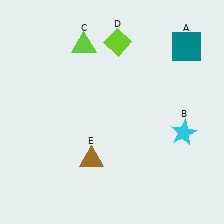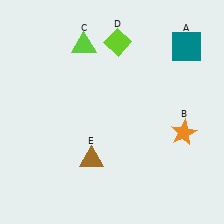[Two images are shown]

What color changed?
The star (B) changed from cyan in Image 1 to orange in Image 2.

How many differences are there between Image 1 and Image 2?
There is 1 difference between the two images.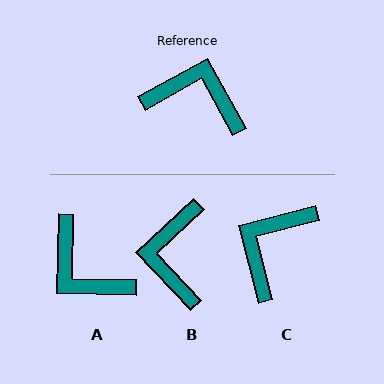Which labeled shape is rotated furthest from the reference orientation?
A, about 150 degrees away.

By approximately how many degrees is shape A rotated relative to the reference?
Approximately 150 degrees counter-clockwise.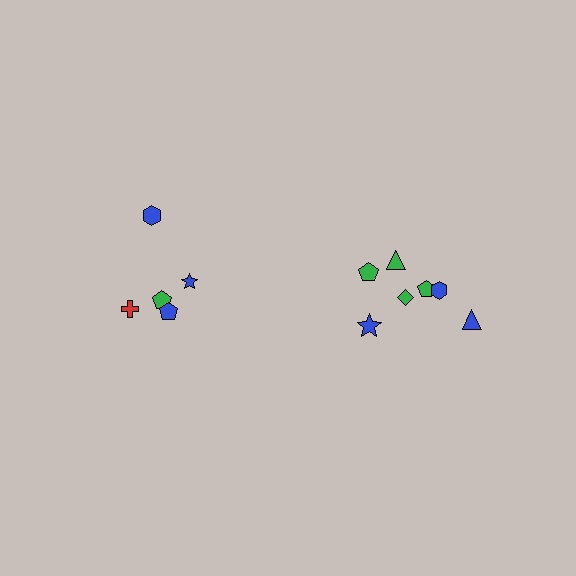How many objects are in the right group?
There are 7 objects.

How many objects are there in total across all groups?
There are 12 objects.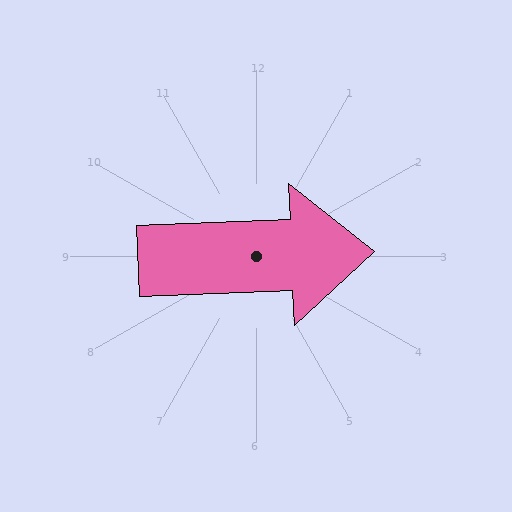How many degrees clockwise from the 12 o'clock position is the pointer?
Approximately 88 degrees.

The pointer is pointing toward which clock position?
Roughly 3 o'clock.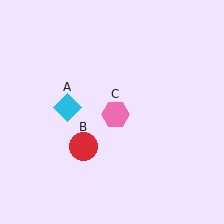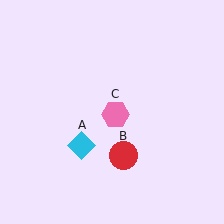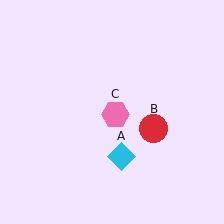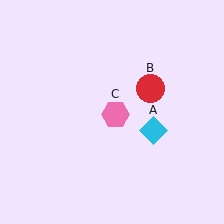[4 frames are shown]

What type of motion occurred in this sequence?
The cyan diamond (object A), red circle (object B) rotated counterclockwise around the center of the scene.